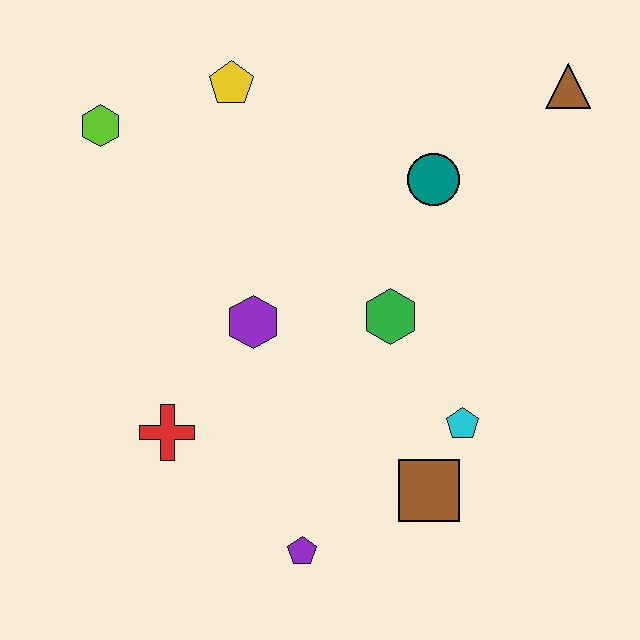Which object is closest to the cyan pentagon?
The brown square is closest to the cyan pentagon.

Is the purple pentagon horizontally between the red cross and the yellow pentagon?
No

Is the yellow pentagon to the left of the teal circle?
Yes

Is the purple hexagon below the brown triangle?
Yes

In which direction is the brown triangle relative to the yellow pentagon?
The brown triangle is to the right of the yellow pentagon.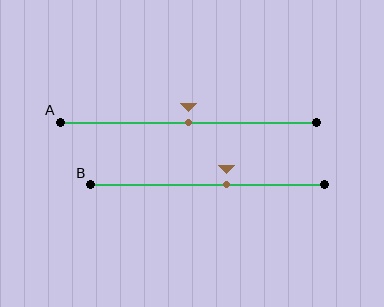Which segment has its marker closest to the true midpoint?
Segment A has its marker closest to the true midpoint.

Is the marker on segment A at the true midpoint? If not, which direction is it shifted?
Yes, the marker on segment A is at the true midpoint.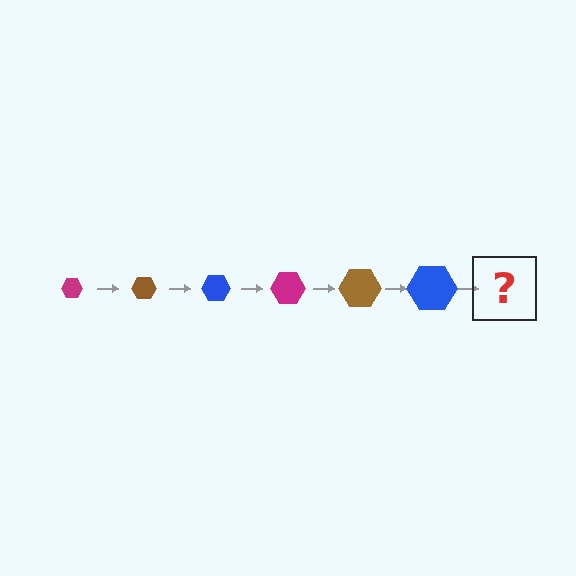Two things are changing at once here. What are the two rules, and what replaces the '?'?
The two rules are that the hexagon grows larger each step and the color cycles through magenta, brown, and blue. The '?' should be a magenta hexagon, larger than the previous one.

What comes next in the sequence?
The next element should be a magenta hexagon, larger than the previous one.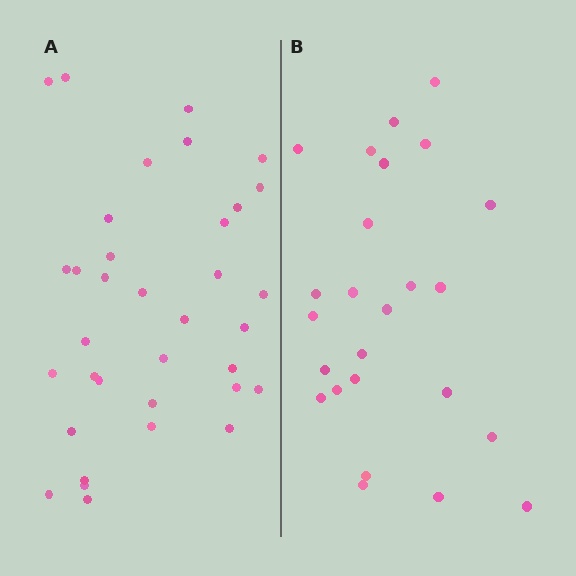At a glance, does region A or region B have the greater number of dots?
Region A (the left region) has more dots.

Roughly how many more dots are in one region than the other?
Region A has roughly 10 or so more dots than region B.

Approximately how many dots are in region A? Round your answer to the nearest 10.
About 40 dots. (The exact count is 35, which rounds to 40.)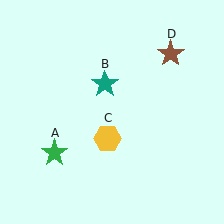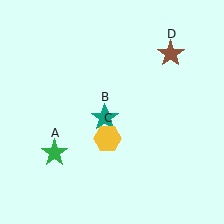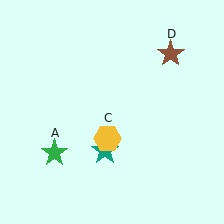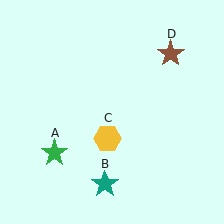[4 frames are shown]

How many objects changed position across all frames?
1 object changed position: teal star (object B).